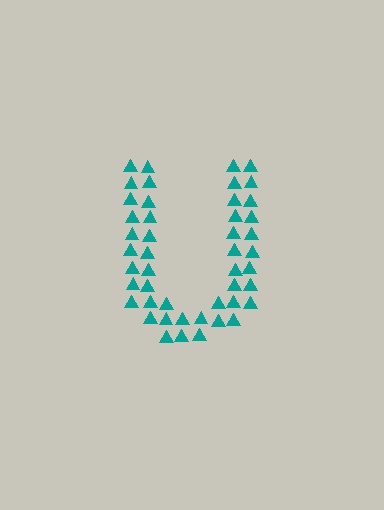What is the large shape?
The large shape is the letter U.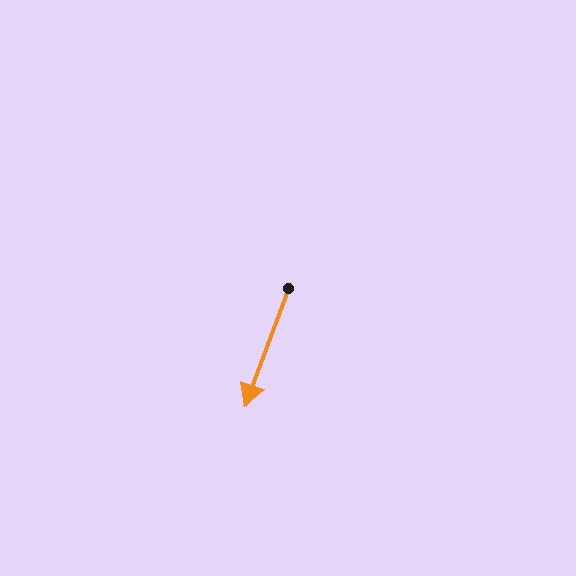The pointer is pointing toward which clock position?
Roughly 7 o'clock.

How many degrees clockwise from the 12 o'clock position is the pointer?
Approximately 200 degrees.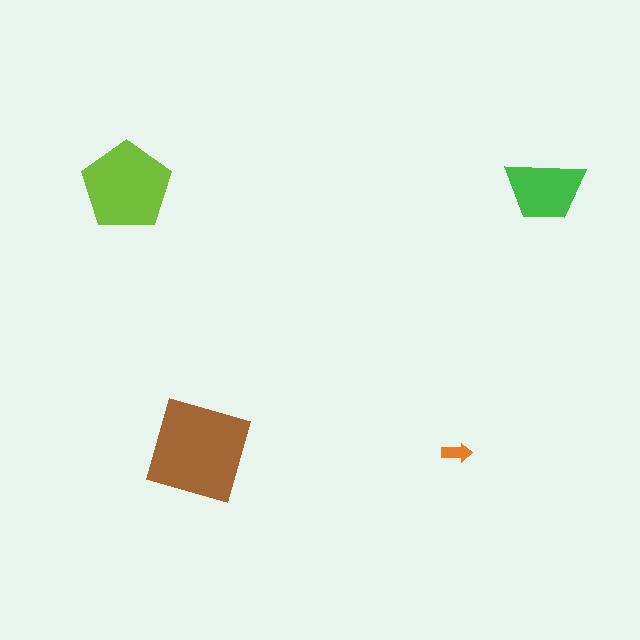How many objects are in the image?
There are 4 objects in the image.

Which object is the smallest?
The orange arrow.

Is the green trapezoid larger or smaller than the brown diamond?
Smaller.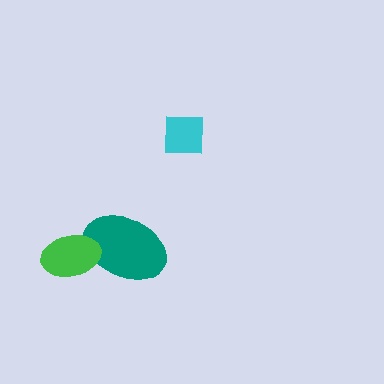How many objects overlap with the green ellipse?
1 object overlaps with the green ellipse.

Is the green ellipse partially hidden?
No, no other shape covers it.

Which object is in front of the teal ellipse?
The green ellipse is in front of the teal ellipse.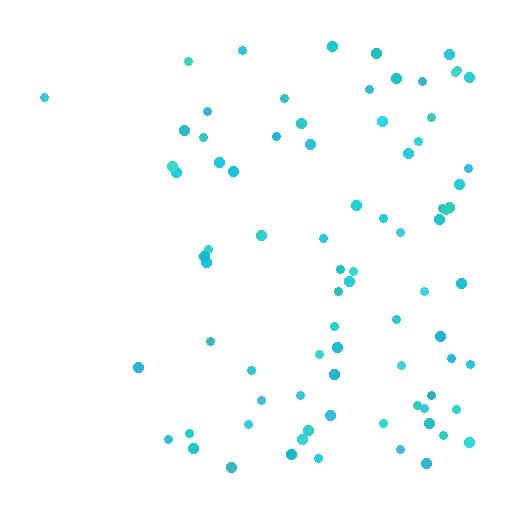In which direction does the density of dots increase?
From left to right, with the right side densest.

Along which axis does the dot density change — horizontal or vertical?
Horizontal.